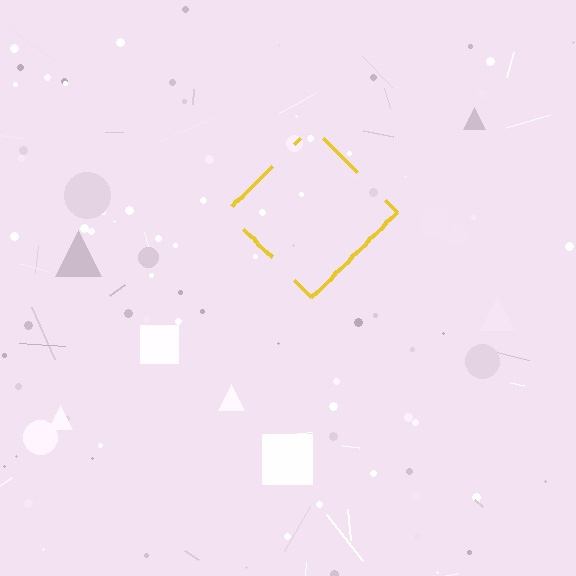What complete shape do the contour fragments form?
The contour fragments form a diamond.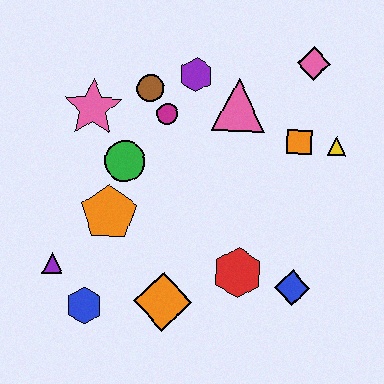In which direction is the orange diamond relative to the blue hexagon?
The orange diamond is to the right of the blue hexagon.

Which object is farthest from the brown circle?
The blue diamond is farthest from the brown circle.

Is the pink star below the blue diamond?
No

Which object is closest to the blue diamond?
The red hexagon is closest to the blue diamond.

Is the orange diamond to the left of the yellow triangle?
Yes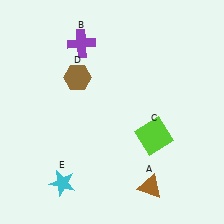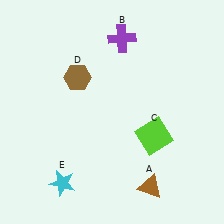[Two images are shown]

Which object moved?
The purple cross (B) moved right.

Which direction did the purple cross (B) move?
The purple cross (B) moved right.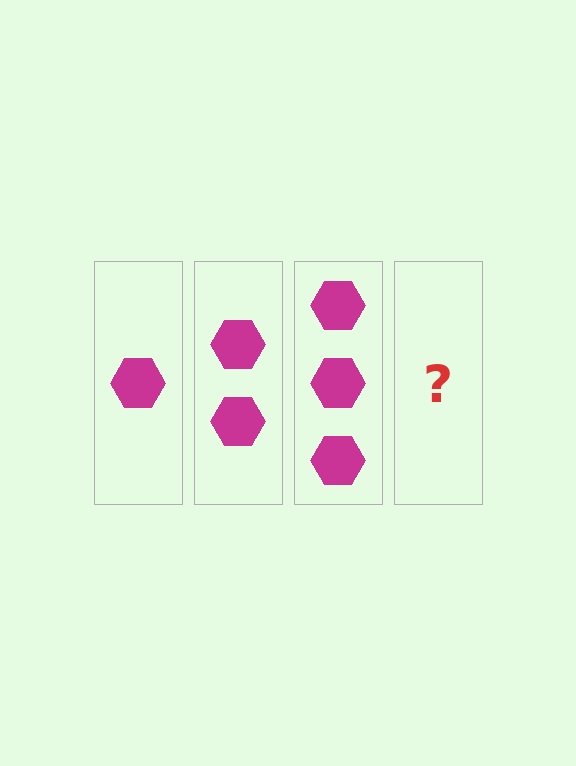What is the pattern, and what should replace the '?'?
The pattern is that each step adds one more hexagon. The '?' should be 4 hexagons.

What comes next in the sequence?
The next element should be 4 hexagons.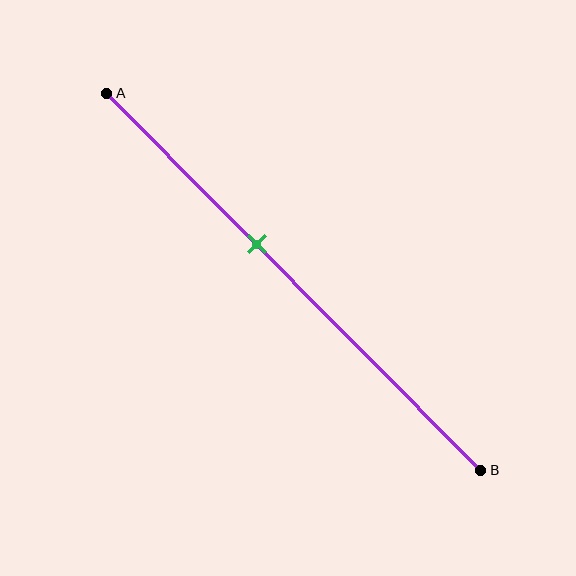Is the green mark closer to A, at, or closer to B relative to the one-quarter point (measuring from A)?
The green mark is closer to point B than the one-quarter point of segment AB.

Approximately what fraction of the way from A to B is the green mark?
The green mark is approximately 40% of the way from A to B.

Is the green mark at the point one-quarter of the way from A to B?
No, the mark is at about 40% from A, not at the 25% one-quarter point.